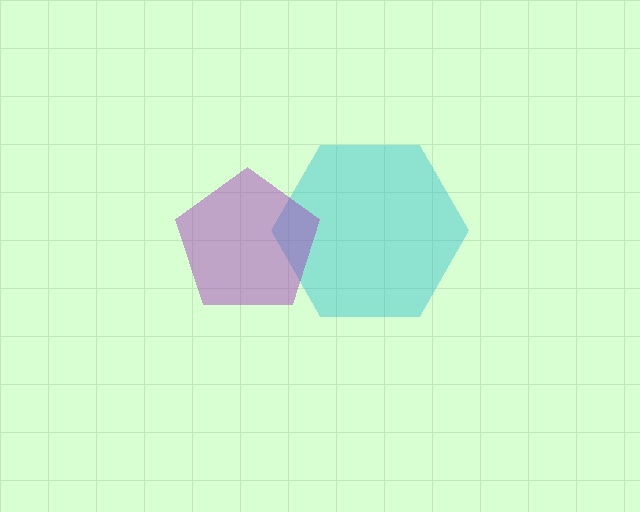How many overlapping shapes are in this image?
There are 2 overlapping shapes in the image.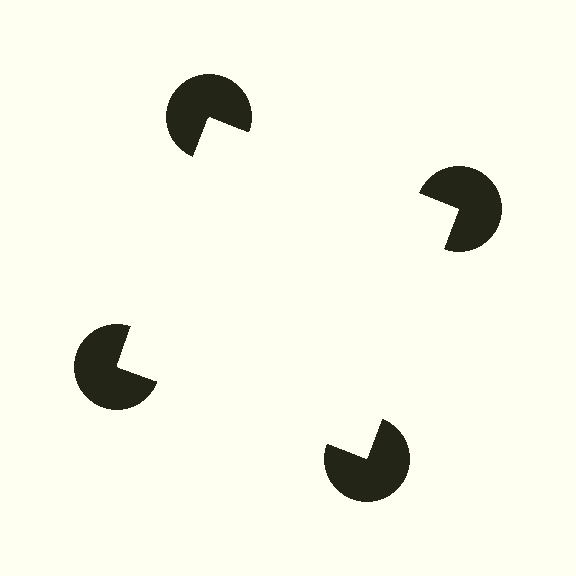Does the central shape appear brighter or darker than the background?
It typically appears slightly brighter than the background, even though no actual brightness change is drawn.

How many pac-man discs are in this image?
There are 4 — one at each vertex of the illusory square.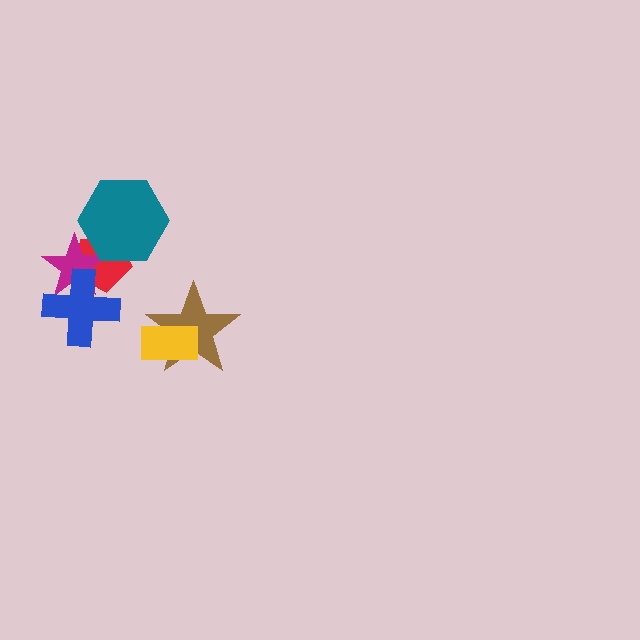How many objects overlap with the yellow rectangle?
1 object overlaps with the yellow rectangle.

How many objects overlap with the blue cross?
2 objects overlap with the blue cross.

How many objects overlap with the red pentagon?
3 objects overlap with the red pentagon.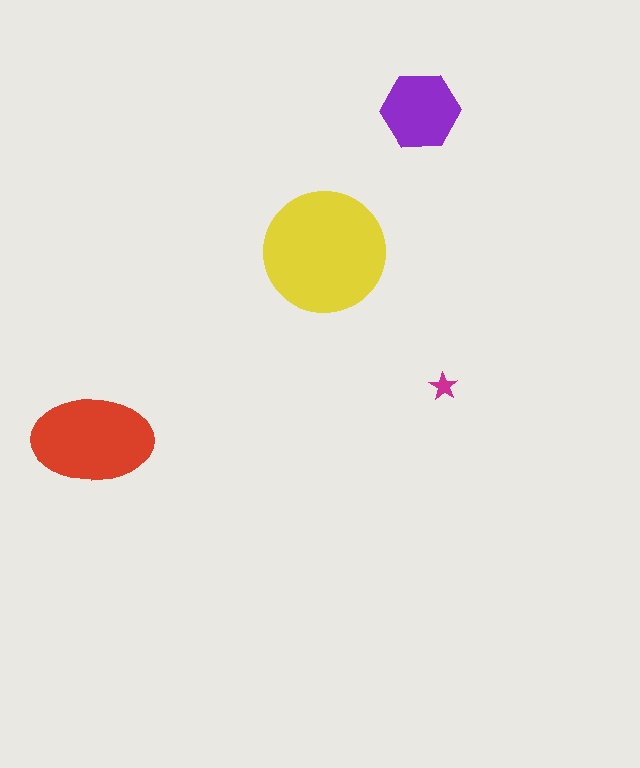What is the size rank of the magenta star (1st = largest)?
4th.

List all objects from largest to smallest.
The yellow circle, the red ellipse, the purple hexagon, the magenta star.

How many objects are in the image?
There are 4 objects in the image.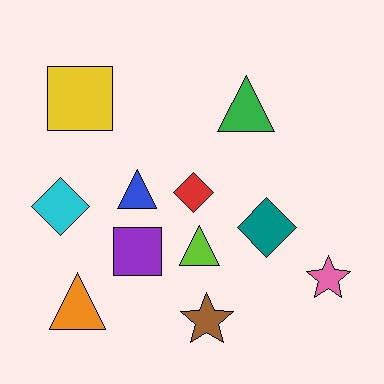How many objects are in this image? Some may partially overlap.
There are 11 objects.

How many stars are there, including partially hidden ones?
There are 2 stars.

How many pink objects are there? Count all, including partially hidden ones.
There is 1 pink object.